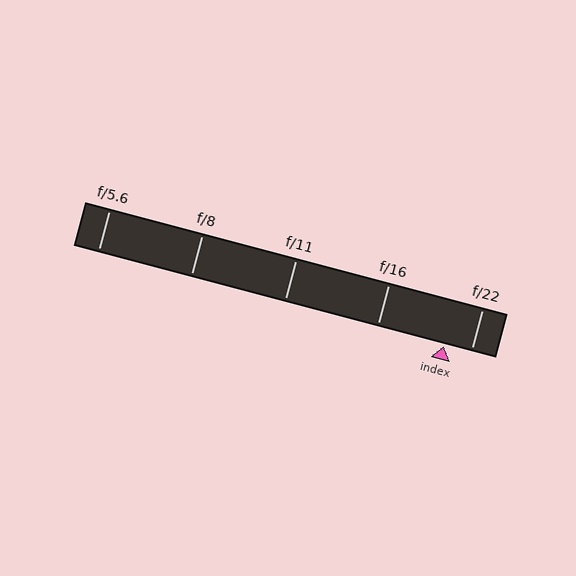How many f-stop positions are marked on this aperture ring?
There are 5 f-stop positions marked.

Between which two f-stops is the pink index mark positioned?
The index mark is between f/16 and f/22.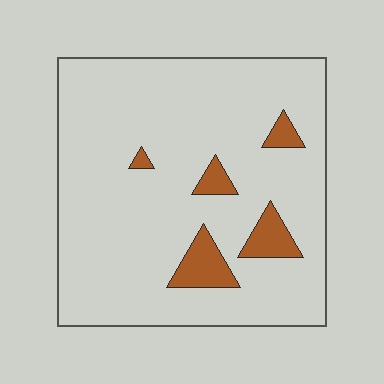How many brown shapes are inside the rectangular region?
5.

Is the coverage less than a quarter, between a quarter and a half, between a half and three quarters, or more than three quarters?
Less than a quarter.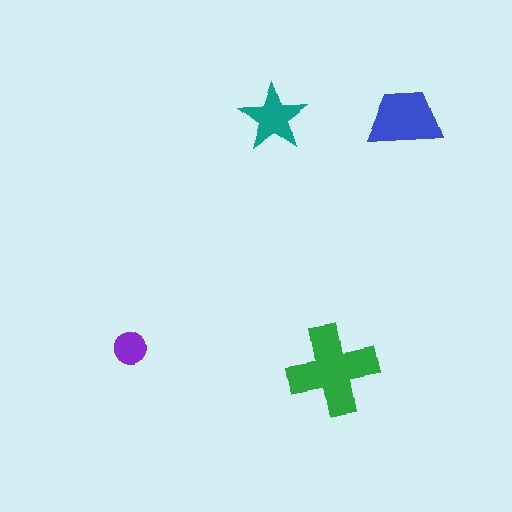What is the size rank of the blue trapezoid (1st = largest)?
2nd.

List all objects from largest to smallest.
The green cross, the blue trapezoid, the teal star, the purple circle.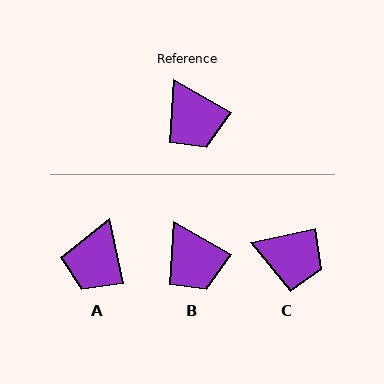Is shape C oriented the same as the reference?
No, it is off by about 43 degrees.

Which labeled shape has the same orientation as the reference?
B.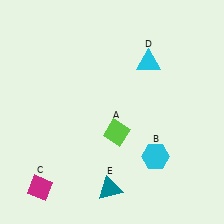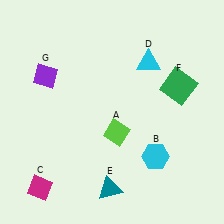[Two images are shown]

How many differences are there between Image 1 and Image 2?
There are 2 differences between the two images.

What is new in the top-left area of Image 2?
A purple diamond (G) was added in the top-left area of Image 2.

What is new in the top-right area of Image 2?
A green square (F) was added in the top-right area of Image 2.